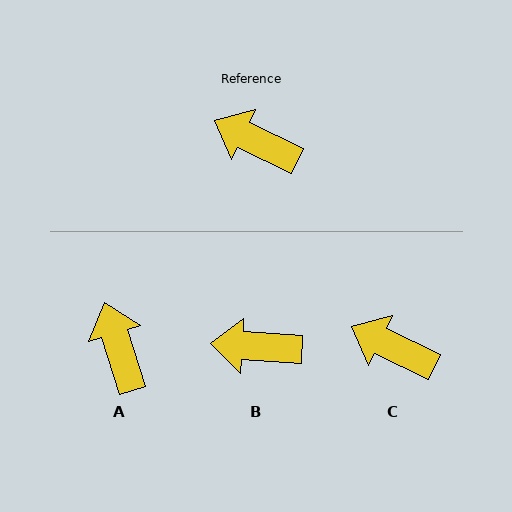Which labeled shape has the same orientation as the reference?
C.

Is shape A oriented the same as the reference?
No, it is off by about 46 degrees.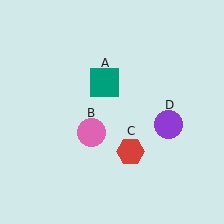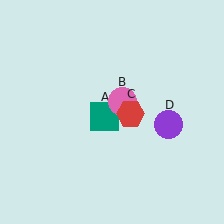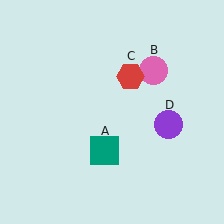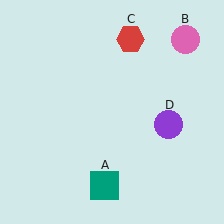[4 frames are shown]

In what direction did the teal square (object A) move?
The teal square (object A) moved down.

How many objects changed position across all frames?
3 objects changed position: teal square (object A), pink circle (object B), red hexagon (object C).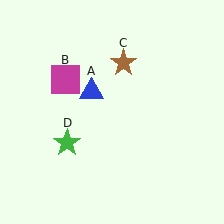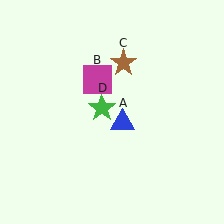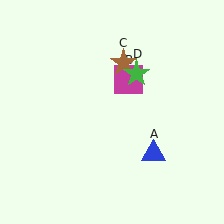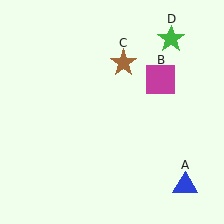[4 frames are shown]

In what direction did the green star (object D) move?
The green star (object D) moved up and to the right.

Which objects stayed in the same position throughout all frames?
Brown star (object C) remained stationary.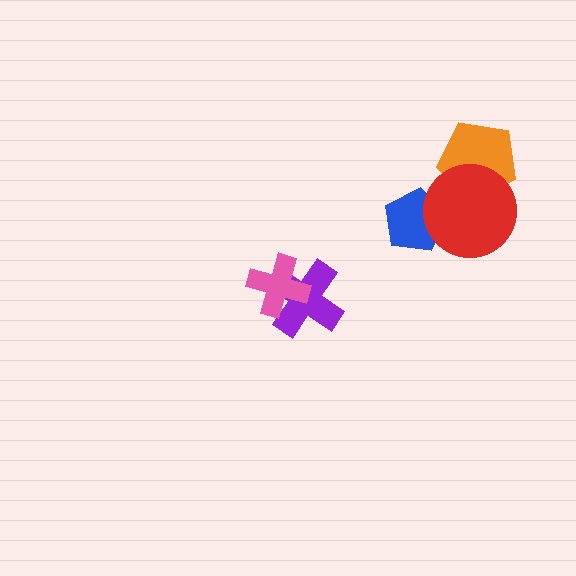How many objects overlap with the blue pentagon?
1 object overlaps with the blue pentagon.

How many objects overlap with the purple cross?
1 object overlaps with the purple cross.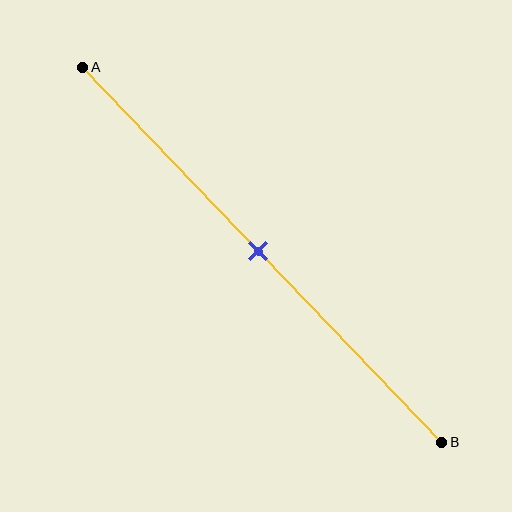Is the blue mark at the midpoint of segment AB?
Yes, the mark is approximately at the midpoint.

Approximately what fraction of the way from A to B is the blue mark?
The blue mark is approximately 50% of the way from A to B.